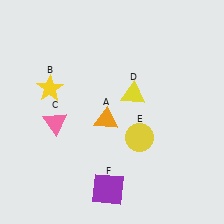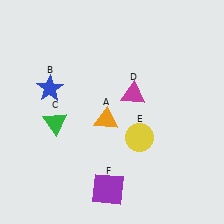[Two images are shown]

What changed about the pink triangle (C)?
In Image 1, C is pink. In Image 2, it changed to green.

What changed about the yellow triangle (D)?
In Image 1, D is yellow. In Image 2, it changed to magenta.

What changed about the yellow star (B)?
In Image 1, B is yellow. In Image 2, it changed to blue.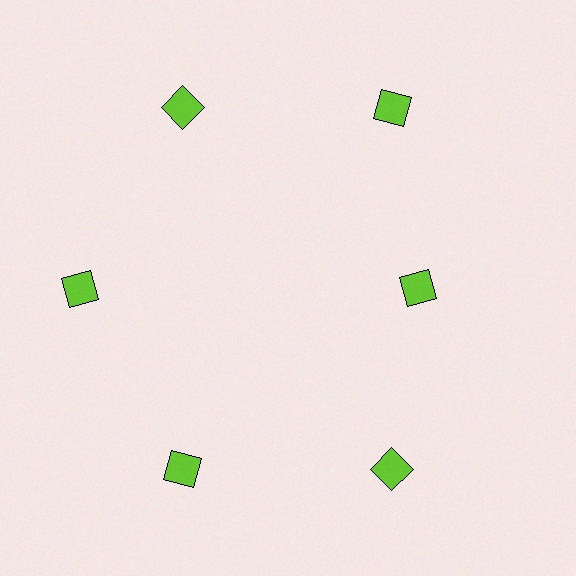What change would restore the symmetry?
The symmetry would be restored by moving it outward, back onto the ring so that all 6 diamonds sit at equal angles and equal distance from the center.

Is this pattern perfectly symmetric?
No. The 6 lime diamonds are arranged in a ring, but one element near the 3 o'clock position is pulled inward toward the center, breaking the 6-fold rotational symmetry.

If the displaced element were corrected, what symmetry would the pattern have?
It would have 6-fold rotational symmetry — the pattern would map onto itself every 60 degrees.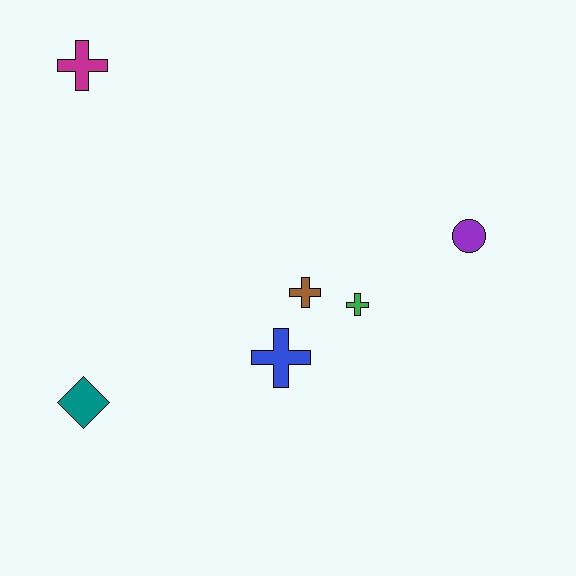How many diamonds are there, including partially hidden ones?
There is 1 diamond.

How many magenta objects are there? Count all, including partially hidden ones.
There is 1 magenta object.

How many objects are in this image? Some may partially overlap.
There are 6 objects.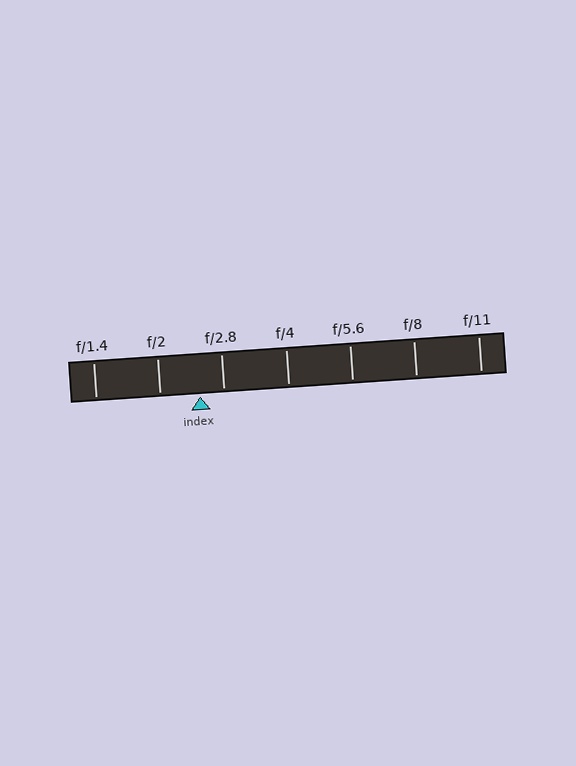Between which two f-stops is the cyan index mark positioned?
The index mark is between f/2 and f/2.8.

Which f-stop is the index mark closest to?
The index mark is closest to f/2.8.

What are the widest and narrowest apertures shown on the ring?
The widest aperture shown is f/1.4 and the narrowest is f/11.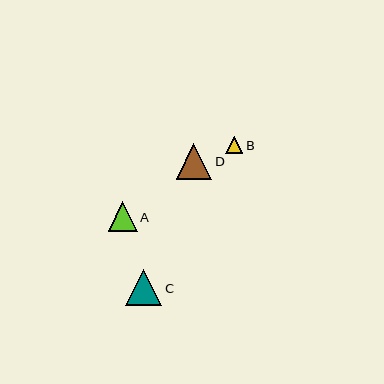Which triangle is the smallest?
Triangle B is the smallest with a size of approximately 17 pixels.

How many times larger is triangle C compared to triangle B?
Triangle C is approximately 2.1 times the size of triangle B.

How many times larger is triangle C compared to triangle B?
Triangle C is approximately 2.1 times the size of triangle B.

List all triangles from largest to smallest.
From largest to smallest: C, D, A, B.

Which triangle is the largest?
Triangle C is the largest with a size of approximately 36 pixels.